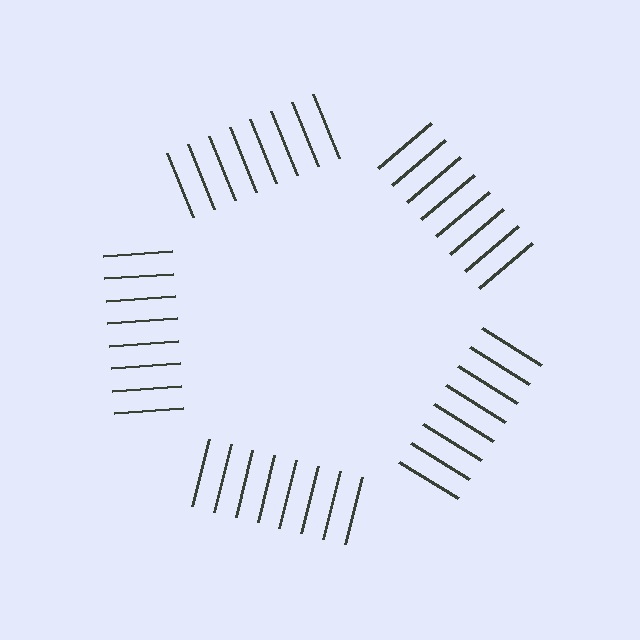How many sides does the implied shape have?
5 sides — the line-ends trace a pentagon.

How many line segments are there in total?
40 — 8 along each of the 5 edges.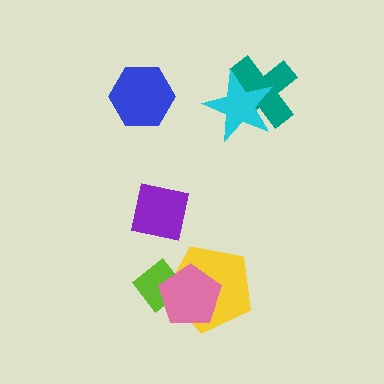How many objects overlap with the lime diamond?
2 objects overlap with the lime diamond.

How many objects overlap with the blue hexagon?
0 objects overlap with the blue hexagon.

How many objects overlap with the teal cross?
1 object overlaps with the teal cross.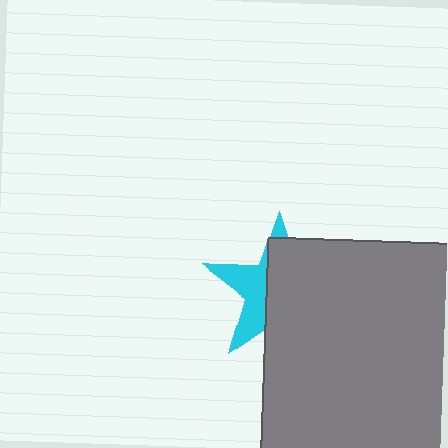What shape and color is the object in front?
The object in front is a gray rectangle.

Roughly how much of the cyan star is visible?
A small part of it is visible (roughly 38%).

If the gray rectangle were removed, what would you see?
You would see the complete cyan star.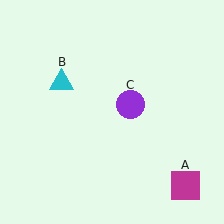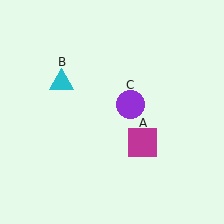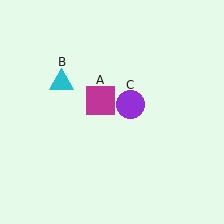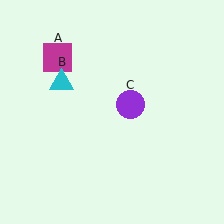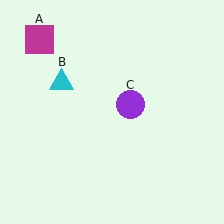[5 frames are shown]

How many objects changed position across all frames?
1 object changed position: magenta square (object A).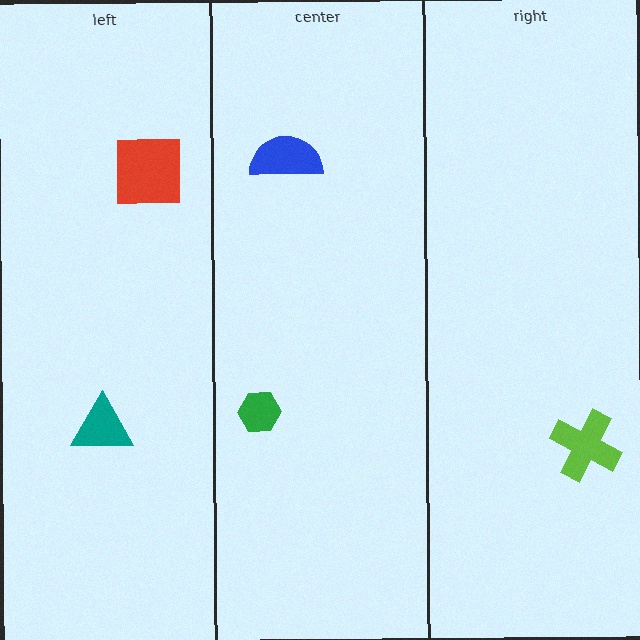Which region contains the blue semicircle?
The center region.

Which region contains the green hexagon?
The center region.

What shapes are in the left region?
The red square, the teal triangle.